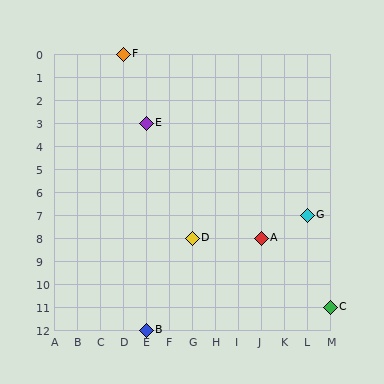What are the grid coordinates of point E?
Point E is at grid coordinates (E, 3).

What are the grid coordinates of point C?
Point C is at grid coordinates (M, 11).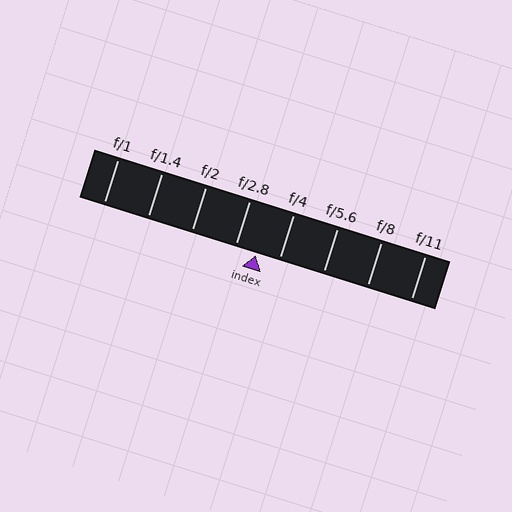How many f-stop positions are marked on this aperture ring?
There are 8 f-stop positions marked.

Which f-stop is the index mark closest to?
The index mark is closest to f/2.8.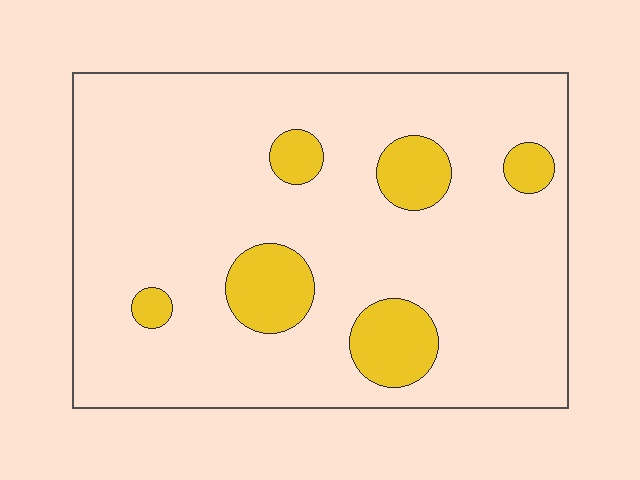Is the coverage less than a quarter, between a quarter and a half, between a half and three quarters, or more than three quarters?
Less than a quarter.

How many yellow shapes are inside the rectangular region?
6.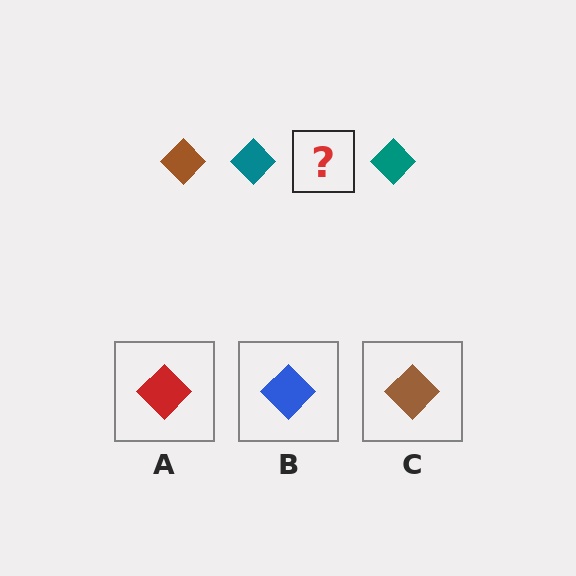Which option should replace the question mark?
Option C.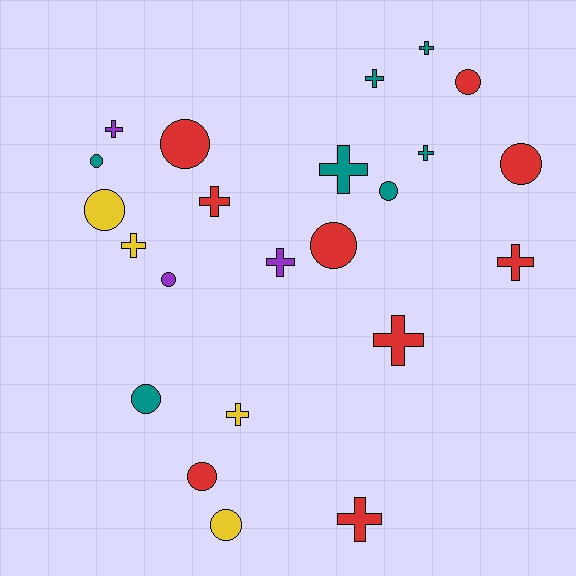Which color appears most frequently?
Red, with 9 objects.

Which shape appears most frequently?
Cross, with 12 objects.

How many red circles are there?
There are 5 red circles.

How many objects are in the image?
There are 23 objects.